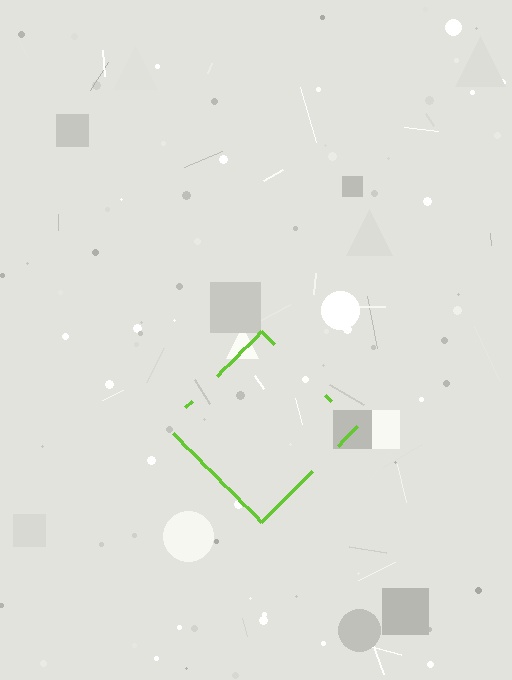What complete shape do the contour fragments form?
The contour fragments form a diamond.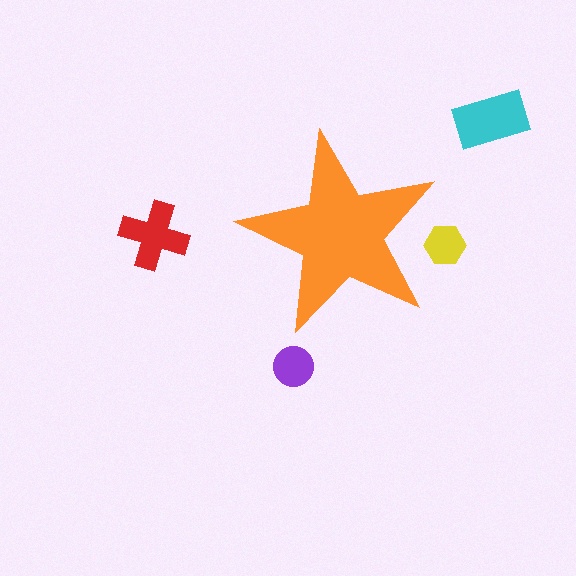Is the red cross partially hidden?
No, the red cross is fully visible.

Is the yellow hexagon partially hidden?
Yes, the yellow hexagon is partially hidden behind the orange star.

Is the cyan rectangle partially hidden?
No, the cyan rectangle is fully visible.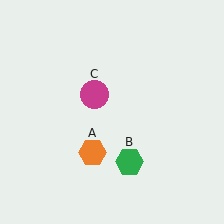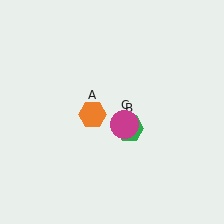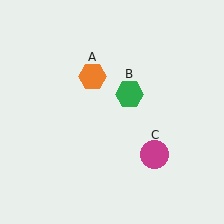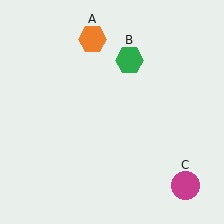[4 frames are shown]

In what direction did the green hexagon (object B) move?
The green hexagon (object B) moved up.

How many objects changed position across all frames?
3 objects changed position: orange hexagon (object A), green hexagon (object B), magenta circle (object C).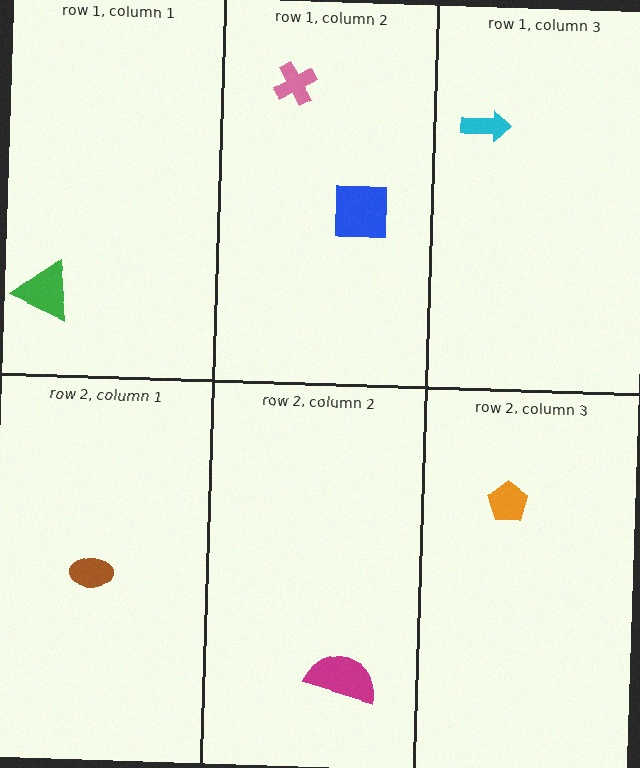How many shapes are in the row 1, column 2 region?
2.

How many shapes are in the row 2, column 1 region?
1.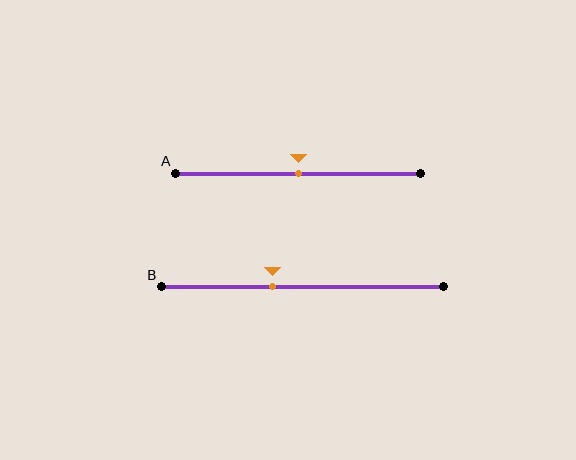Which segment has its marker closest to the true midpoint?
Segment A has its marker closest to the true midpoint.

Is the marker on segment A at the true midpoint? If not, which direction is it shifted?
Yes, the marker on segment A is at the true midpoint.